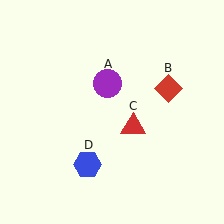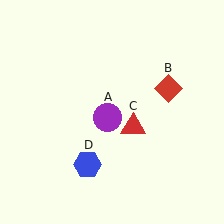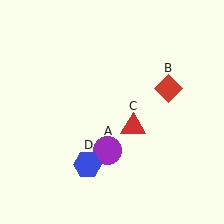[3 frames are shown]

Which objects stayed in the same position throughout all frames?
Red diamond (object B) and red triangle (object C) and blue hexagon (object D) remained stationary.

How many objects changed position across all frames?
1 object changed position: purple circle (object A).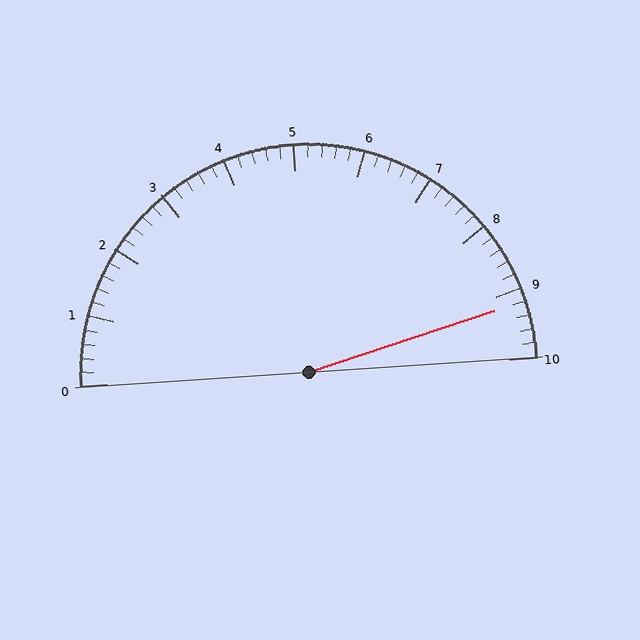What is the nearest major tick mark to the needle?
The nearest major tick mark is 9.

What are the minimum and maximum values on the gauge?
The gauge ranges from 0 to 10.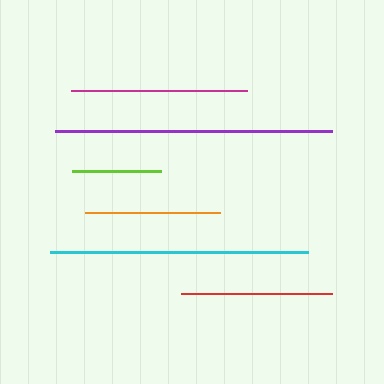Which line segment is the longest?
The purple line is the longest at approximately 277 pixels.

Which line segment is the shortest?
The lime line is the shortest at approximately 89 pixels.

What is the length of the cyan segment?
The cyan segment is approximately 259 pixels long.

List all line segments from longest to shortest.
From longest to shortest: purple, cyan, magenta, red, orange, lime.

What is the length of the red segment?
The red segment is approximately 151 pixels long.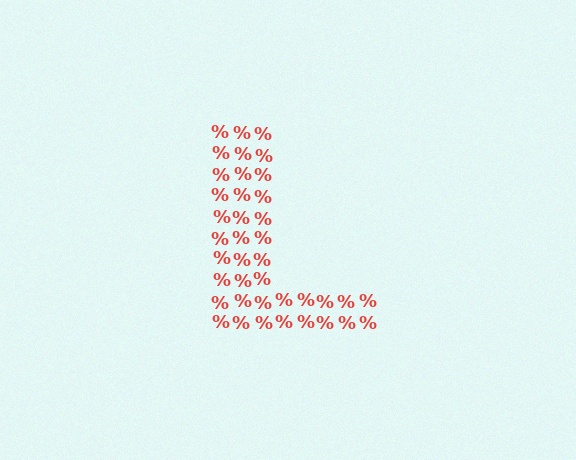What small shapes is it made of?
It is made of small percent signs.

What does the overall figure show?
The overall figure shows the letter L.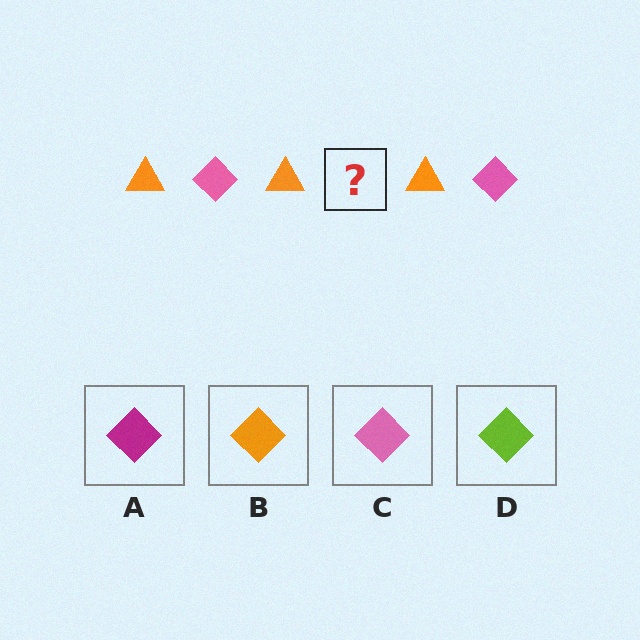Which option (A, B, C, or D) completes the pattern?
C.